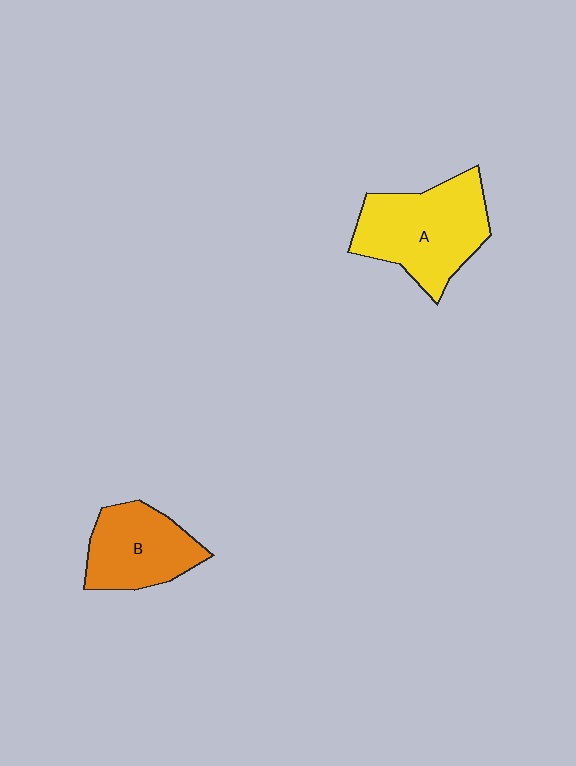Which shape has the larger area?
Shape A (yellow).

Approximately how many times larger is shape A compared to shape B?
Approximately 1.4 times.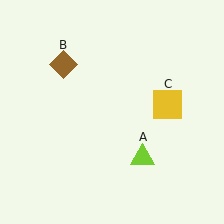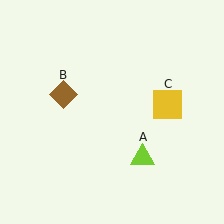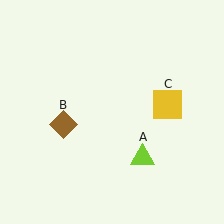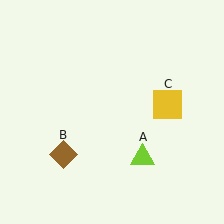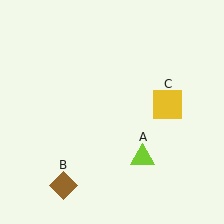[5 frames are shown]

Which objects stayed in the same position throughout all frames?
Lime triangle (object A) and yellow square (object C) remained stationary.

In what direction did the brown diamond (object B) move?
The brown diamond (object B) moved down.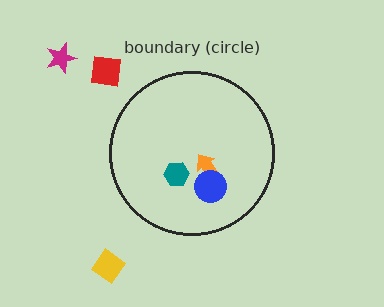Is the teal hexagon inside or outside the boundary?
Inside.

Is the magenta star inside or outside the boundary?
Outside.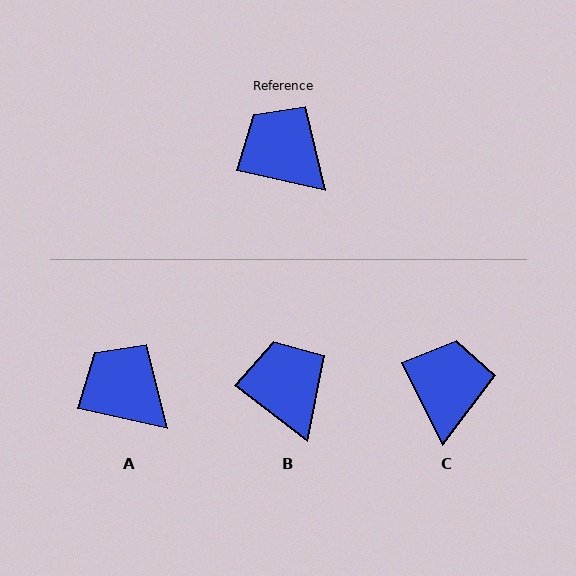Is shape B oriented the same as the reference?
No, it is off by about 25 degrees.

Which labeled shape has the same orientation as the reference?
A.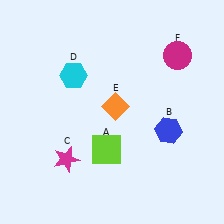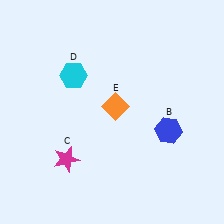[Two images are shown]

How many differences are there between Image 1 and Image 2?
There are 2 differences between the two images.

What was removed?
The lime square (A), the magenta circle (F) were removed in Image 2.